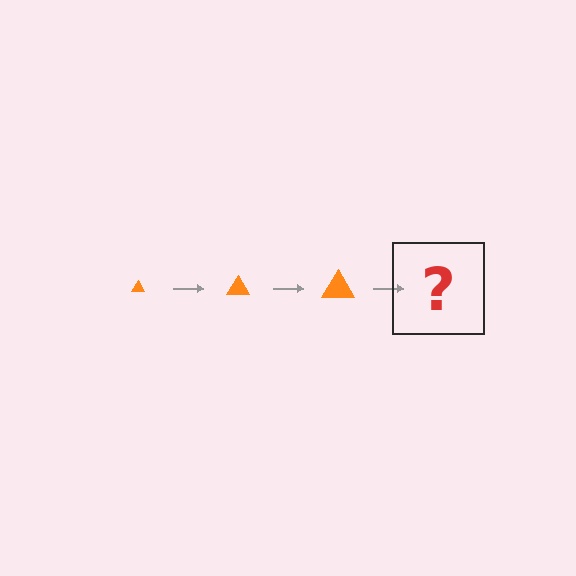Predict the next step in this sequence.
The next step is an orange triangle, larger than the previous one.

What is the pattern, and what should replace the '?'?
The pattern is that the triangle gets progressively larger each step. The '?' should be an orange triangle, larger than the previous one.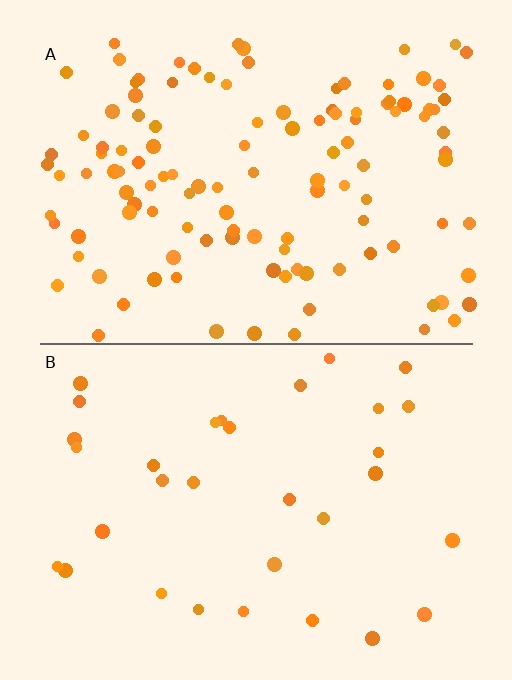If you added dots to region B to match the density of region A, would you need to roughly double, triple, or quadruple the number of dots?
Approximately quadruple.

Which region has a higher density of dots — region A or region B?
A (the top).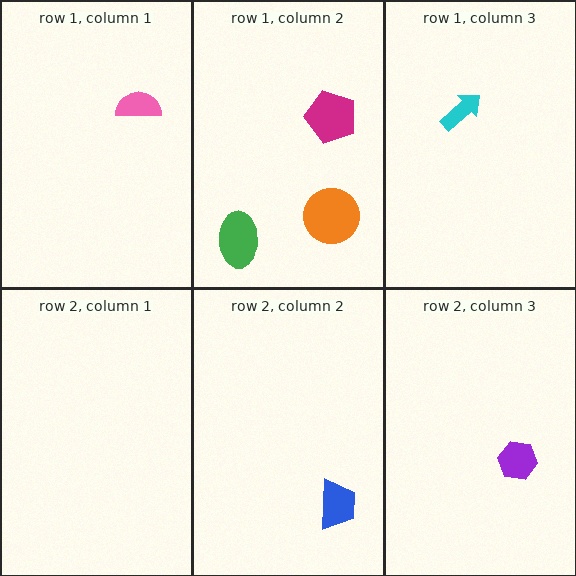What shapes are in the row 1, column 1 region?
The pink semicircle.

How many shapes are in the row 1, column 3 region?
1.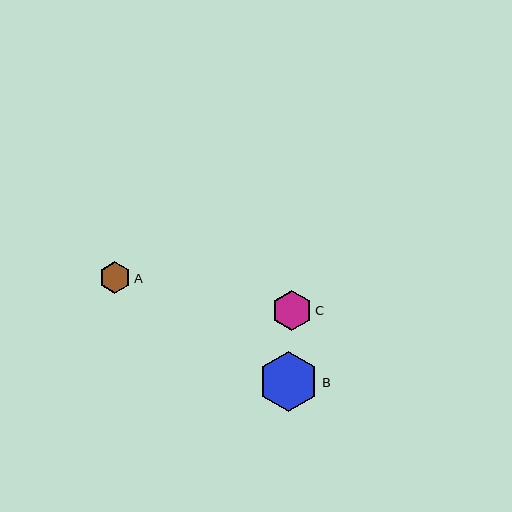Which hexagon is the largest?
Hexagon B is the largest with a size of approximately 61 pixels.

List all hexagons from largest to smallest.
From largest to smallest: B, C, A.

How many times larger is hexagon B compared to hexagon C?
Hexagon B is approximately 1.5 times the size of hexagon C.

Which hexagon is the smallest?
Hexagon A is the smallest with a size of approximately 32 pixels.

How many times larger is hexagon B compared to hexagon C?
Hexagon B is approximately 1.5 times the size of hexagon C.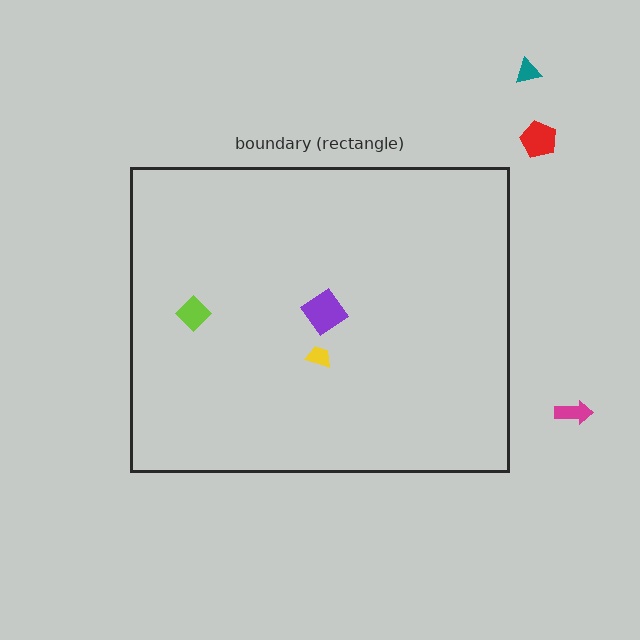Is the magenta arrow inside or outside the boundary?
Outside.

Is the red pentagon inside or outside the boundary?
Outside.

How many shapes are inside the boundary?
3 inside, 3 outside.